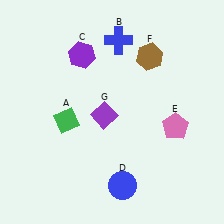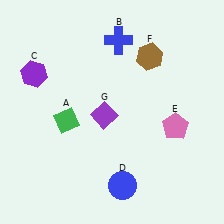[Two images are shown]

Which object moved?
The purple hexagon (C) moved left.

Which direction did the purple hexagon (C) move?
The purple hexagon (C) moved left.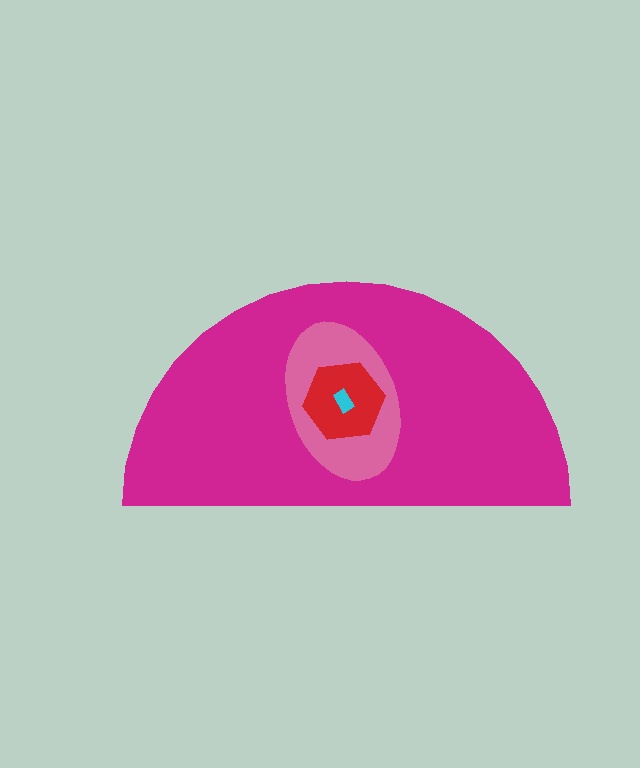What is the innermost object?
The cyan rectangle.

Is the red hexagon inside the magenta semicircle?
Yes.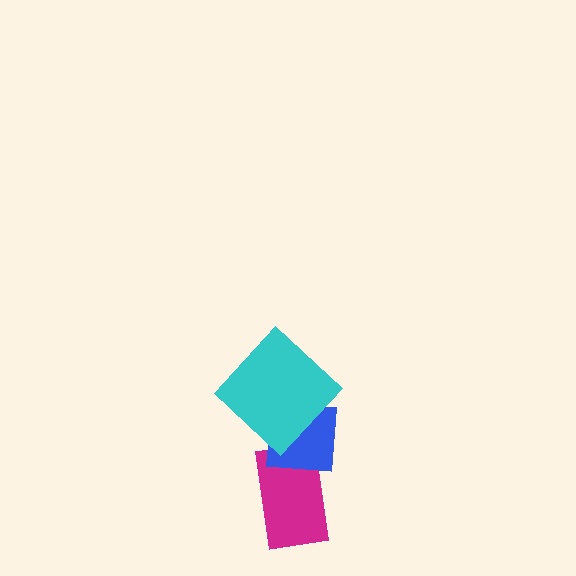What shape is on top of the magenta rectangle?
The blue square is on top of the magenta rectangle.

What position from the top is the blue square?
The blue square is 2nd from the top.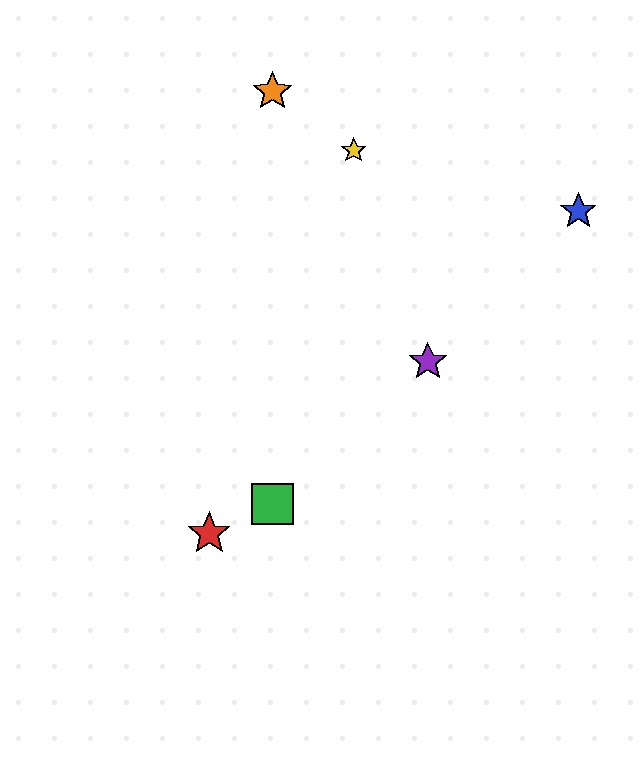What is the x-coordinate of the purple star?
The purple star is at x≈428.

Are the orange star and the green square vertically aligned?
Yes, both are at x≈272.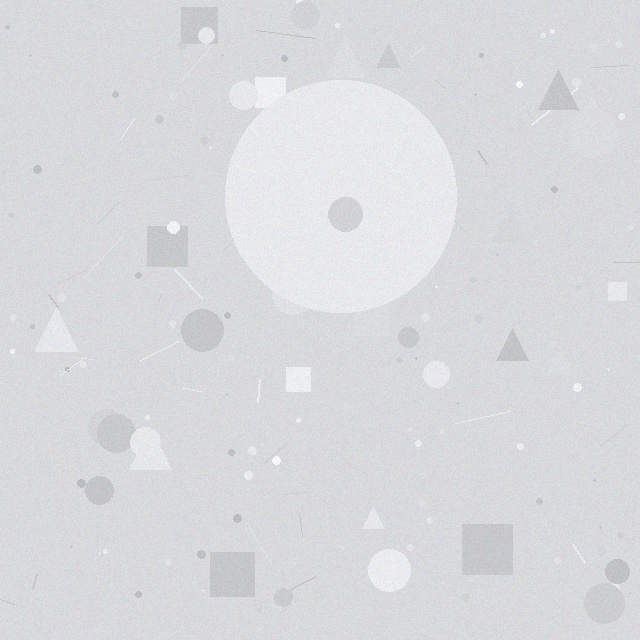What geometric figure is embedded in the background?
A circle is embedded in the background.